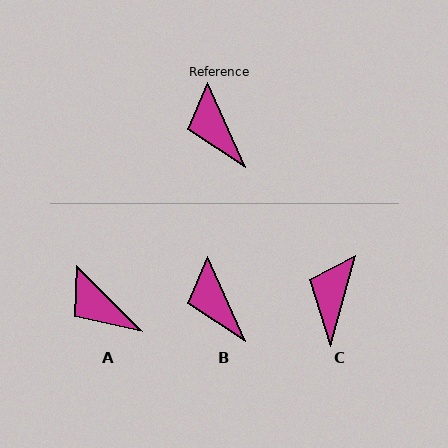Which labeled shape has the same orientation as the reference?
B.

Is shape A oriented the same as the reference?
No, it is off by about 21 degrees.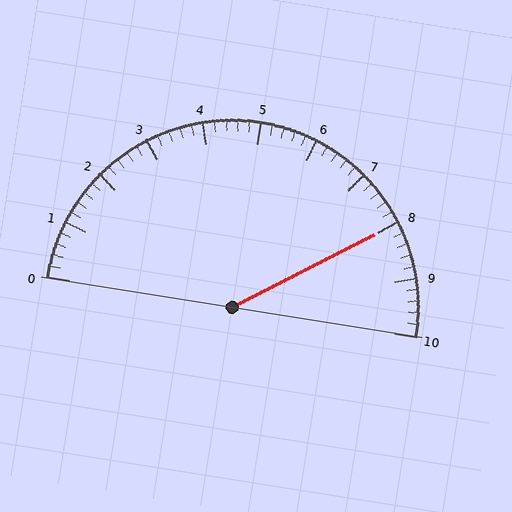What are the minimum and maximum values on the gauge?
The gauge ranges from 0 to 10.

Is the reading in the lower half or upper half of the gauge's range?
The reading is in the upper half of the range (0 to 10).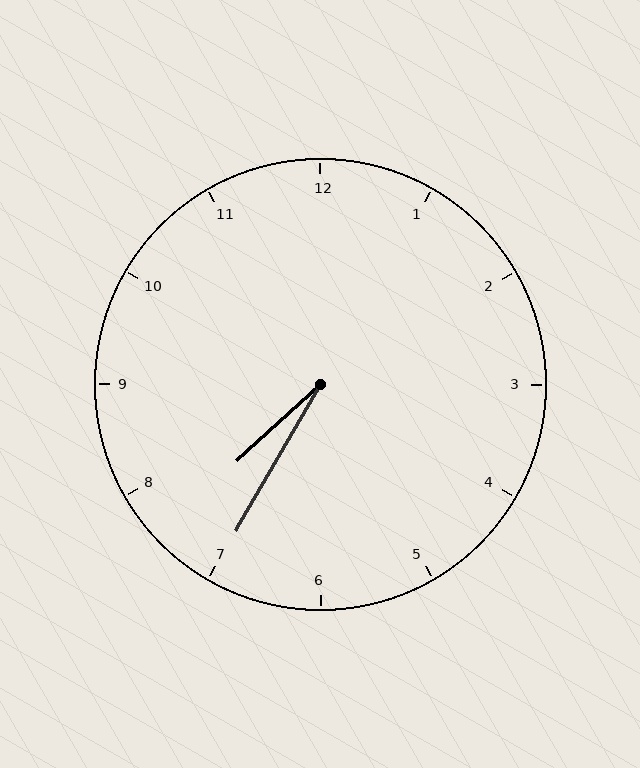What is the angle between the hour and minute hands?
Approximately 18 degrees.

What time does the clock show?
7:35.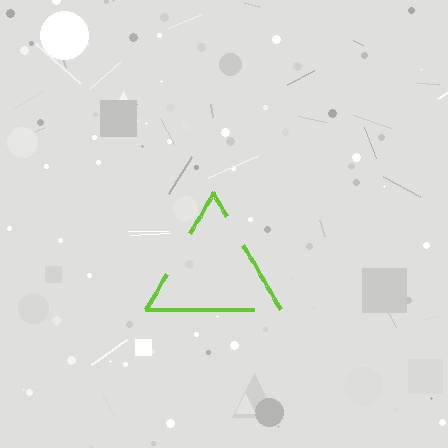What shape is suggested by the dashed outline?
The dashed outline suggests a triangle.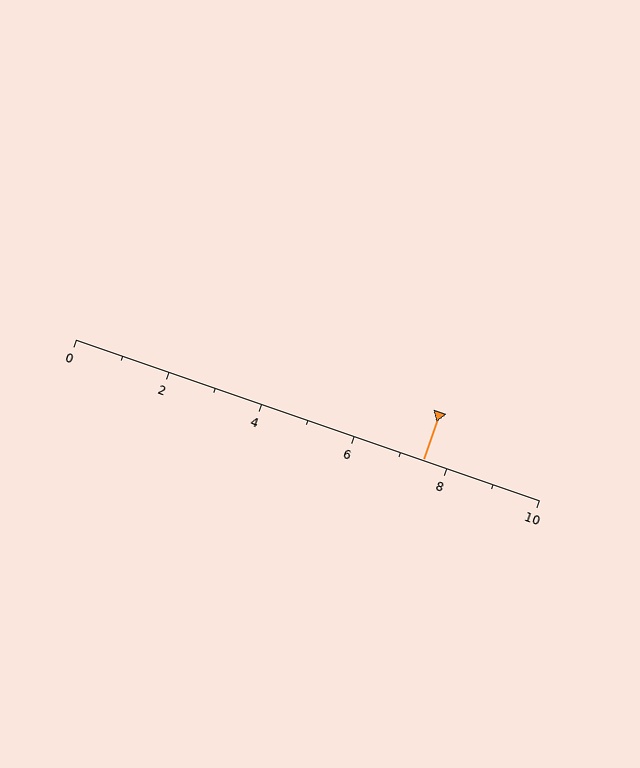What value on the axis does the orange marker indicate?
The marker indicates approximately 7.5.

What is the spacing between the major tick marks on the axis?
The major ticks are spaced 2 apart.